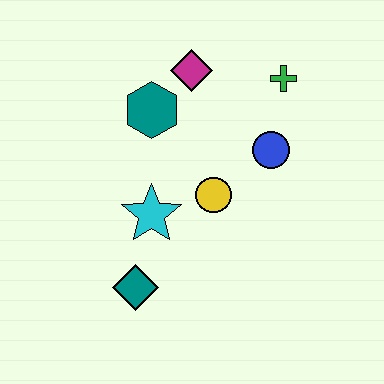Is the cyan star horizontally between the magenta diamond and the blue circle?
No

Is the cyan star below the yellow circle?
Yes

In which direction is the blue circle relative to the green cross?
The blue circle is below the green cross.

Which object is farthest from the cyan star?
The green cross is farthest from the cyan star.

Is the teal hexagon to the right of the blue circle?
No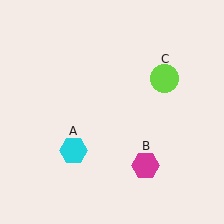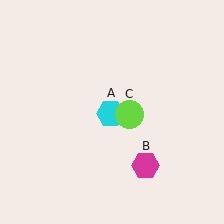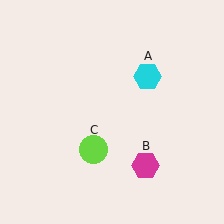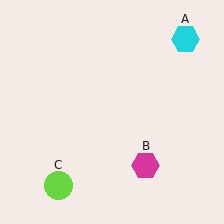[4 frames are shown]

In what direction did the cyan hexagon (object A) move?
The cyan hexagon (object A) moved up and to the right.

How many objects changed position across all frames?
2 objects changed position: cyan hexagon (object A), lime circle (object C).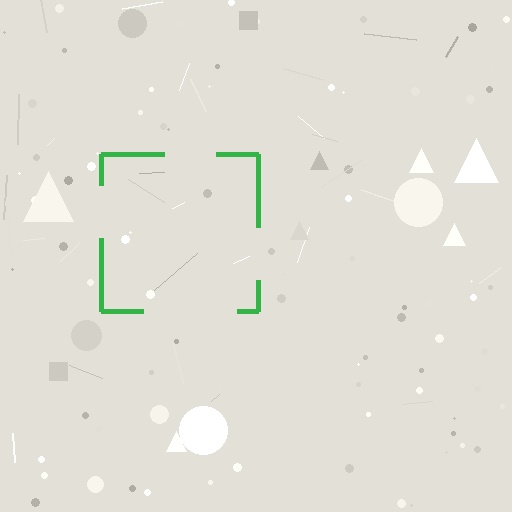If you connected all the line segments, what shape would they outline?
They would outline a square.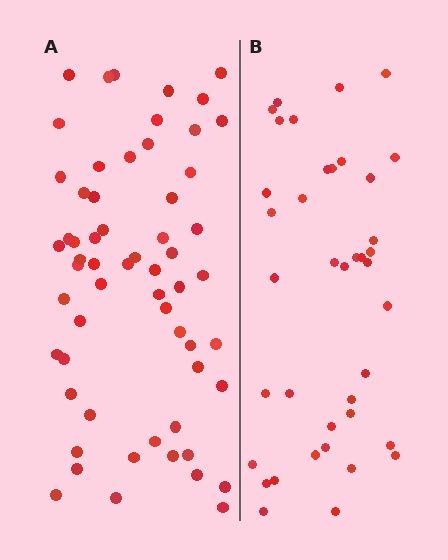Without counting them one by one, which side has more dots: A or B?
Region A (the left region) has more dots.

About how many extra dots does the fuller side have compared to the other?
Region A has approximately 20 more dots than region B.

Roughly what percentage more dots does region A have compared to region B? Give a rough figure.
About 55% more.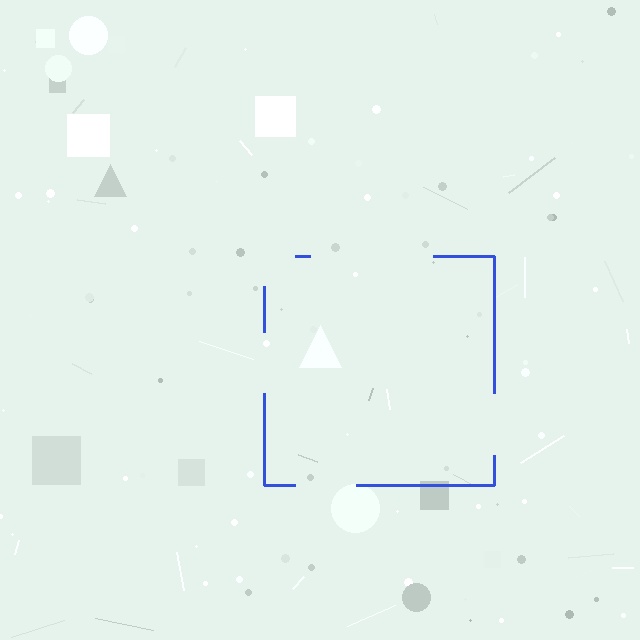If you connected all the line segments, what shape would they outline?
They would outline a square.